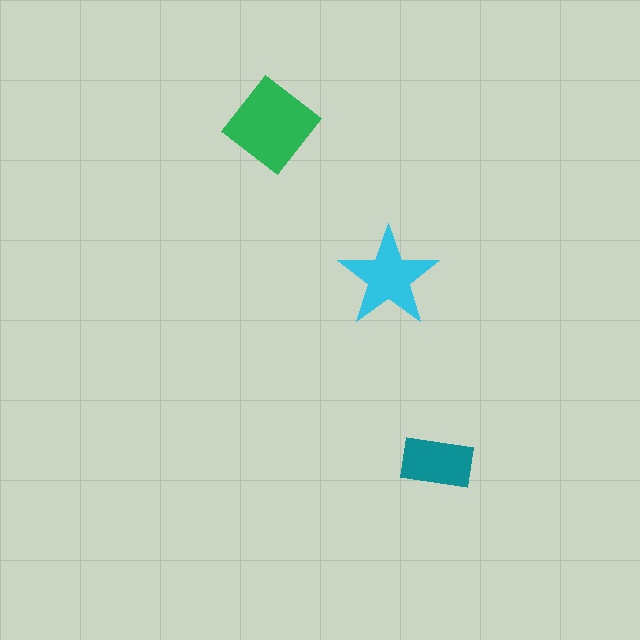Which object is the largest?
The green diamond.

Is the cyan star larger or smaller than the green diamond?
Smaller.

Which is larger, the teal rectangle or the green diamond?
The green diamond.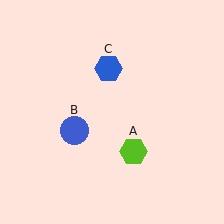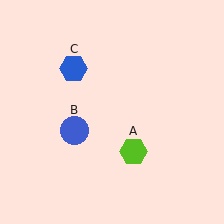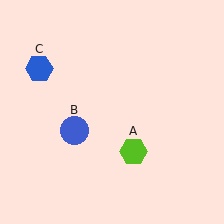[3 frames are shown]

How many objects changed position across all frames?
1 object changed position: blue hexagon (object C).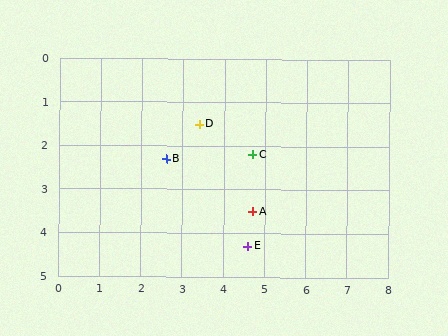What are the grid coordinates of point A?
Point A is at approximately (4.7, 3.5).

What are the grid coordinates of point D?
Point D is at approximately (3.4, 1.5).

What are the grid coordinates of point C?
Point C is at approximately (4.7, 2.2).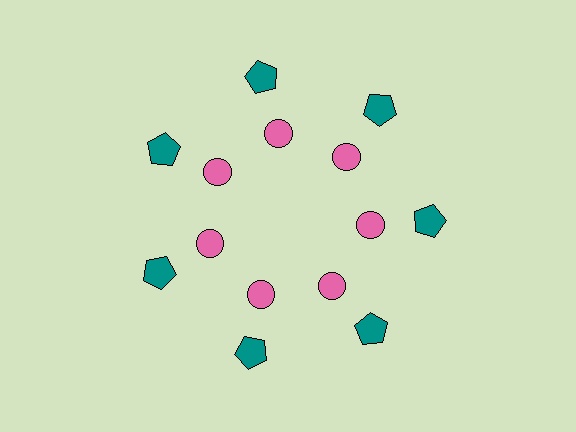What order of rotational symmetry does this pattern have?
This pattern has 7-fold rotational symmetry.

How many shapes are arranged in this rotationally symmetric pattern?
There are 14 shapes, arranged in 7 groups of 2.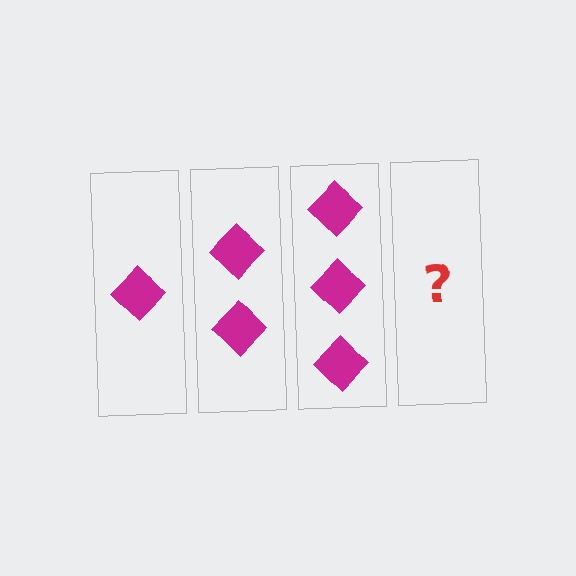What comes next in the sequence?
The next element should be 4 diamonds.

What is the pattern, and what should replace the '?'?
The pattern is that each step adds one more diamond. The '?' should be 4 diamonds.